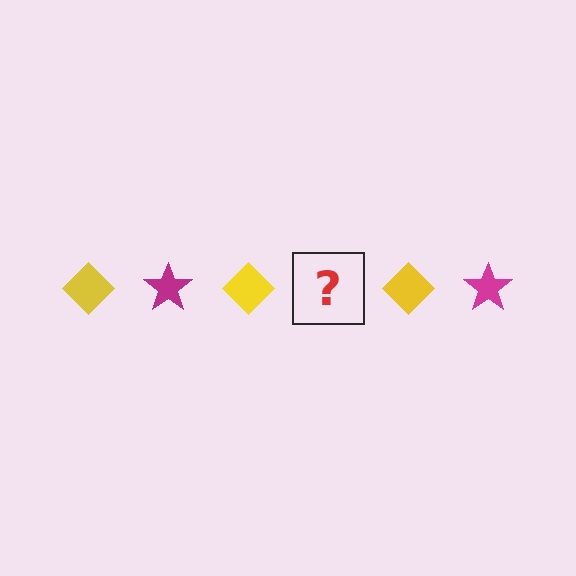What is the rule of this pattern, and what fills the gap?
The rule is that the pattern alternates between yellow diamond and magenta star. The gap should be filled with a magenta star.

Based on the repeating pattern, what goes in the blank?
The blank should be a magenta star.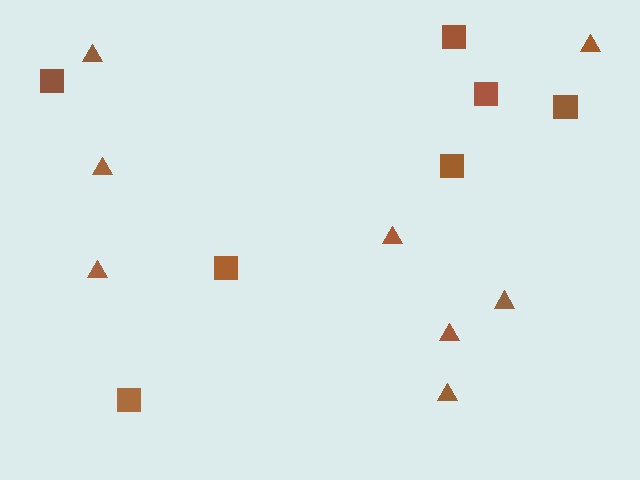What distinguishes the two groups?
There are 2 groups: one group of triangles (8) and one group of squares (7).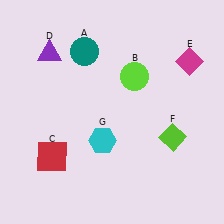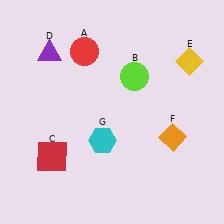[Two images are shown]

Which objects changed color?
A changed from teal to red. E changed from magenta to yellow. F changed from lime to orange.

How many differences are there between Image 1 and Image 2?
There are 3 differences between the two images.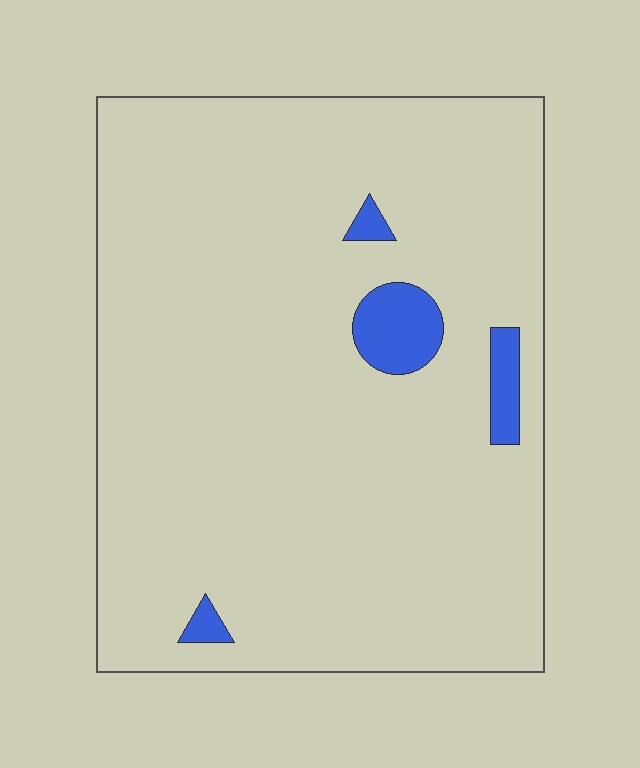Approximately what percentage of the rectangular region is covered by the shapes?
Approximately 5%.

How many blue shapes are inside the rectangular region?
4.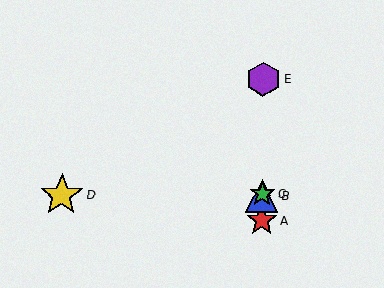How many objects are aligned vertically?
4 objects (A, B, C, E) are aligned vertically.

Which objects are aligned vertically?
Objects A, B, C, E are aligned vertically.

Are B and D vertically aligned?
No, B is at x≈262 and D is at x≈62.